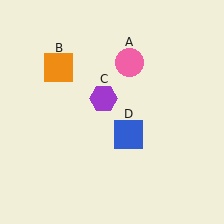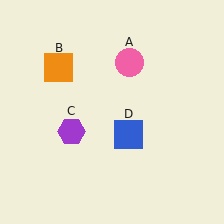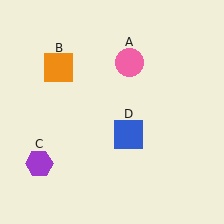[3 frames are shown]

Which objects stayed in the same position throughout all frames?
Pink circle (object A) and orange square (object B) and blue square (object D) remained stationary.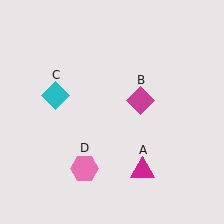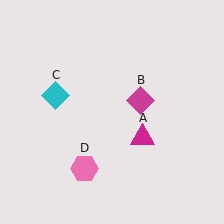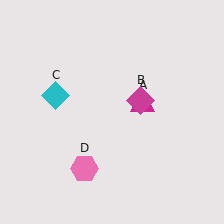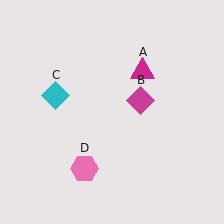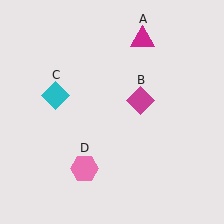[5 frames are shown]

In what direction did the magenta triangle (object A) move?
The magenta triangle (object A) moved up.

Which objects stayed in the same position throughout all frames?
Magenta diamond (object B) and cyan diamond (object C) and pink hexagon (object D) remained stationary.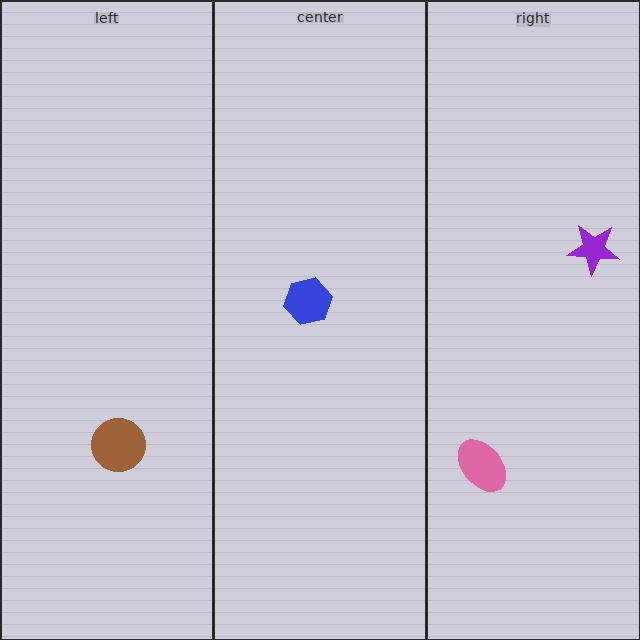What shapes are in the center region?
The blue hexagon.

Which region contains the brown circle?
The left region.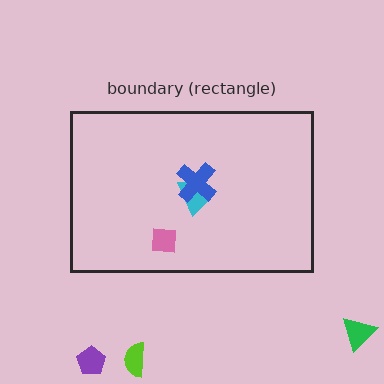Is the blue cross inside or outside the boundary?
Inside.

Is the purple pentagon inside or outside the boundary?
Outside.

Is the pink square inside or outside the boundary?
Inside.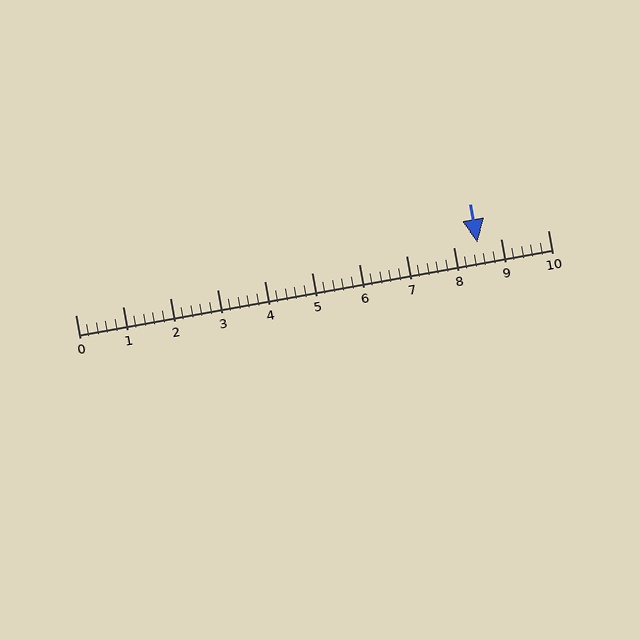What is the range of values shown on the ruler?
The ruler shows values from 0 to 10.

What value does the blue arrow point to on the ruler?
The blue arrow points to approximately 8.5.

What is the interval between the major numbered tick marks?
The major tick marks are spaced 1 units apart.